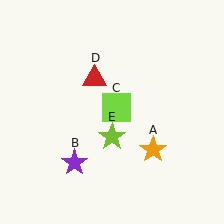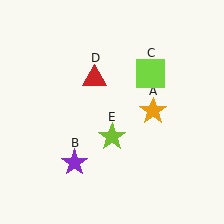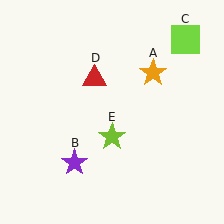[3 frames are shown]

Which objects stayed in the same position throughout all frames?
Purple star (object B) and red triangle (object D) and lime star (object E) remained stationary.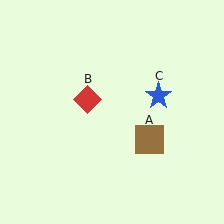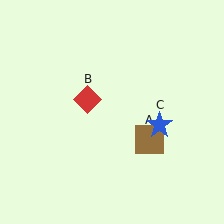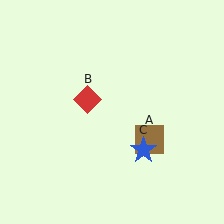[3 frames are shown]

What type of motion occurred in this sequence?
The blue star (object C) rotated clockwise around the center of the scene.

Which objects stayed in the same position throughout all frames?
Brown square (object A) and red diamond (object B) remained stationary.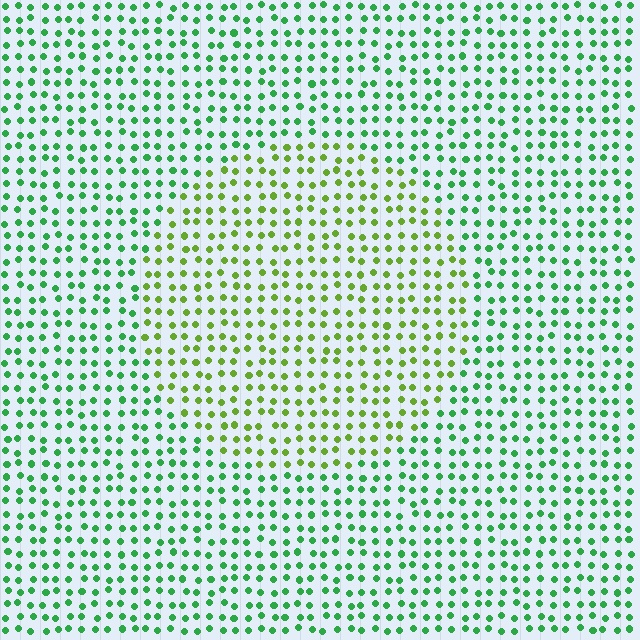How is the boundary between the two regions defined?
The boundary is defined purely by a slight shift in hue (about 40 degrees). Spacing, size, and orientation are identical on both sides.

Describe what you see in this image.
The image is filled with small green elements in a uniform arrangement. A circle-shaped region is visible where the elements are tinted to a slightly different hue, forming a subtle color boundary.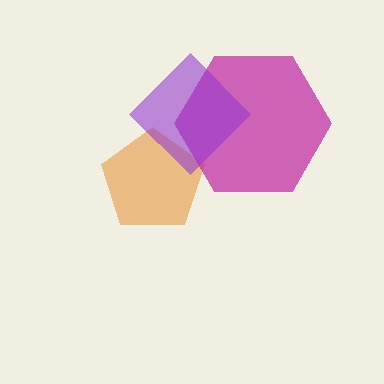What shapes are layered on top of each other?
The layered shapes are: an orange pentagon, a magenta hexagon, a purple diamond.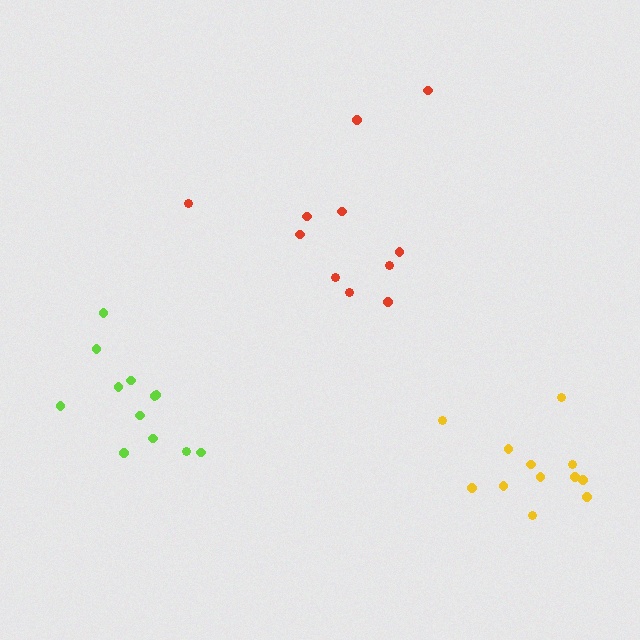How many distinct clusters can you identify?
There are 3 distinct clusters.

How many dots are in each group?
Group 1: 11 dots, Group 2: 12 dots, Group 3: 12 dots (35 total).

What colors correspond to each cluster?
The clusters are colored: red, lime, yellow.